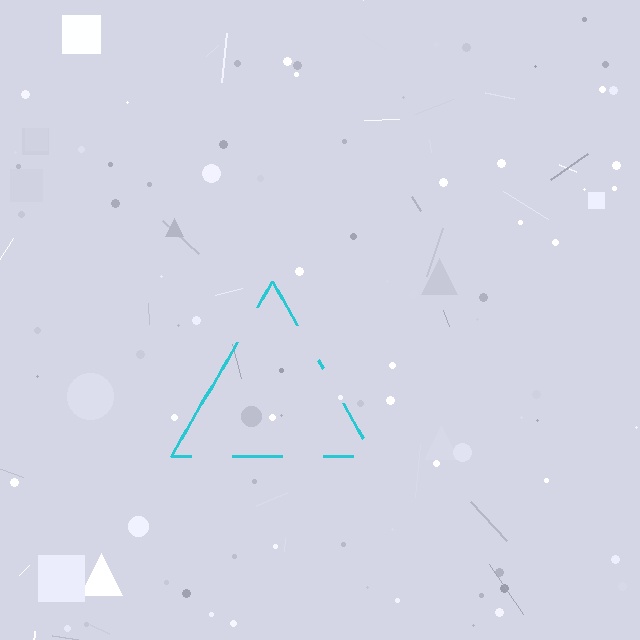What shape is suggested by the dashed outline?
The dashed outline suggests a triangle.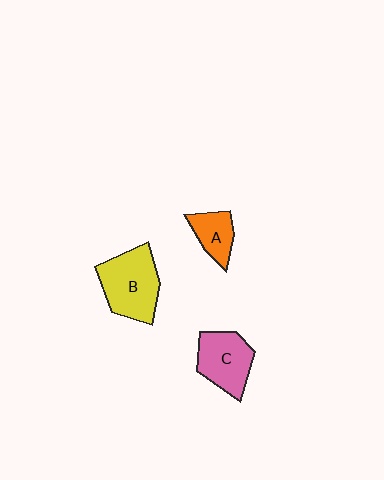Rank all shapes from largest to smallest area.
From largest to smallest: B (yellow), C (pink), A (orange).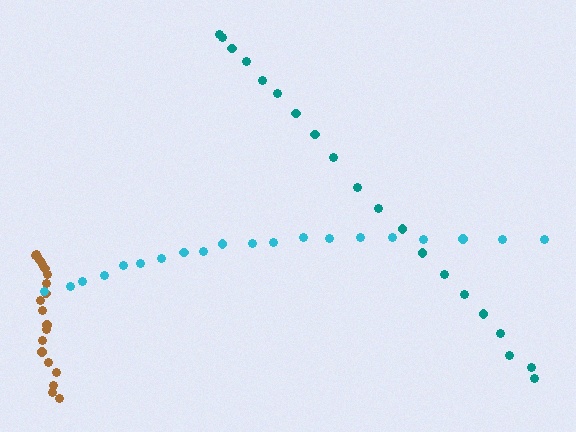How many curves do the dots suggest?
There are 3 distinct paths.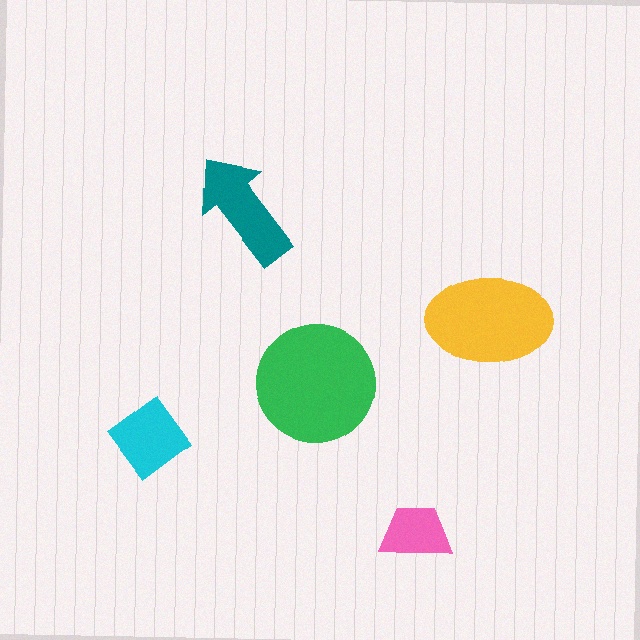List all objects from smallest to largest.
The pink trapezoid, the cyan diamond, the teal arrow, the yellow ellipse, the green circle.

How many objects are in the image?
There are 5 objects in the image.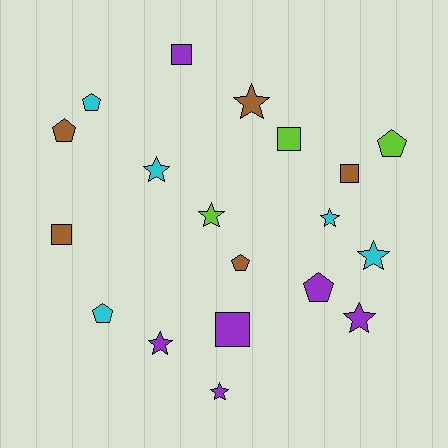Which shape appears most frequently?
Star, with 8 objects.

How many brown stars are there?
There is 1 brown star.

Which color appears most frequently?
Purple, with 6 objects.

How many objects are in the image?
There are 19 objects.